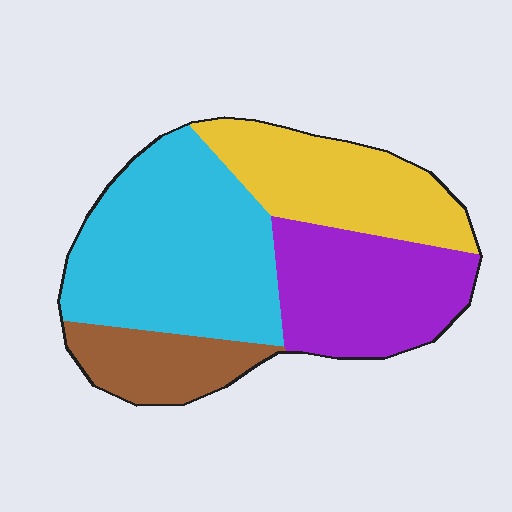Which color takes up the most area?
Cyan, at roughly 40%.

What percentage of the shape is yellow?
Yellow covers around 25% of the shape.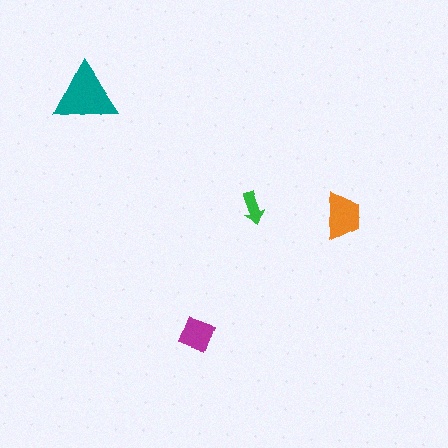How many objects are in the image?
There are 4 objects in the image.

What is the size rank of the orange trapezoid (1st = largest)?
2nd.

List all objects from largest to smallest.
The teal triangle, the orange trapezoid, the magenta diamond, the green arrow.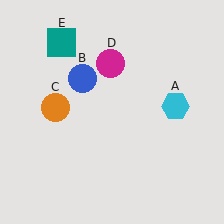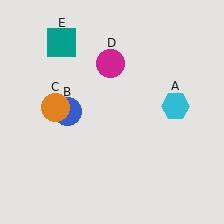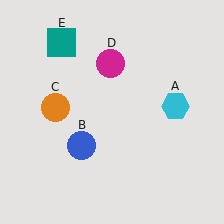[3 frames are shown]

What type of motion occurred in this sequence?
The blue circle (object B) rotated counterclockwise around the center of the scene.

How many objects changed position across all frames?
1 object changed position: blue circle (object B).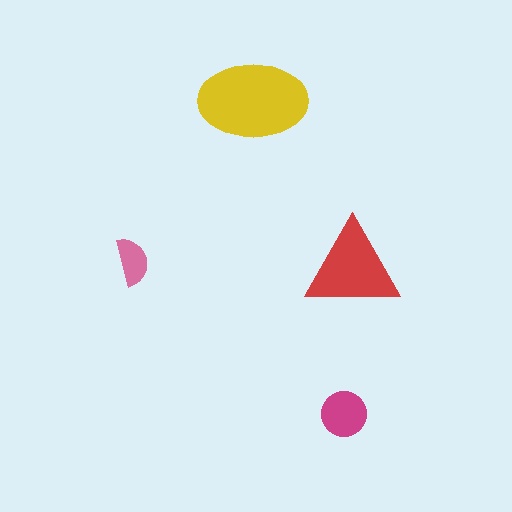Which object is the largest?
The yellow ellipse.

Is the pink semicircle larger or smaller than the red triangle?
Smaller.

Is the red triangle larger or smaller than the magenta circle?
Larger.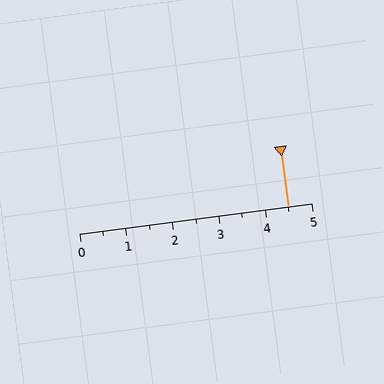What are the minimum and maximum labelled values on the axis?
The axis runs from 0 to 5.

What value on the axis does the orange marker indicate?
The marker indicates approximately 4.5.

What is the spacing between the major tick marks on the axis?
The major ticks are spaced 1 apart.